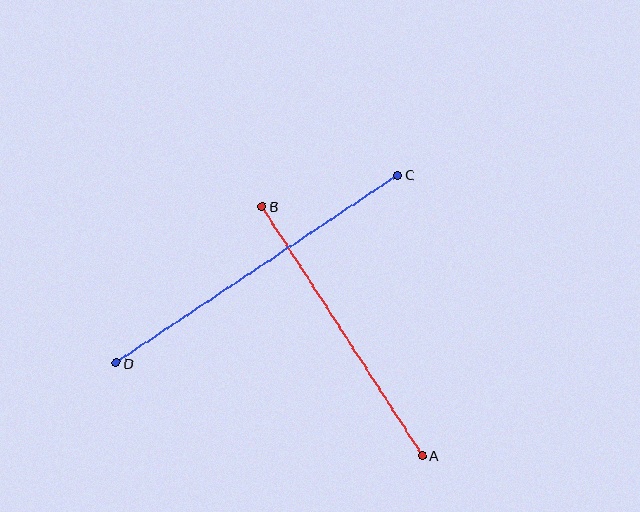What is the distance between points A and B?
The distance is approximately 296 pixels.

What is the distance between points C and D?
The distance is approximately 338 pixels.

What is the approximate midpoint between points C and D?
The midpoint is at approximately (257, 269) pixels.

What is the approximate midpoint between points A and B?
The midpoint is at approximately (342, 331) pixels.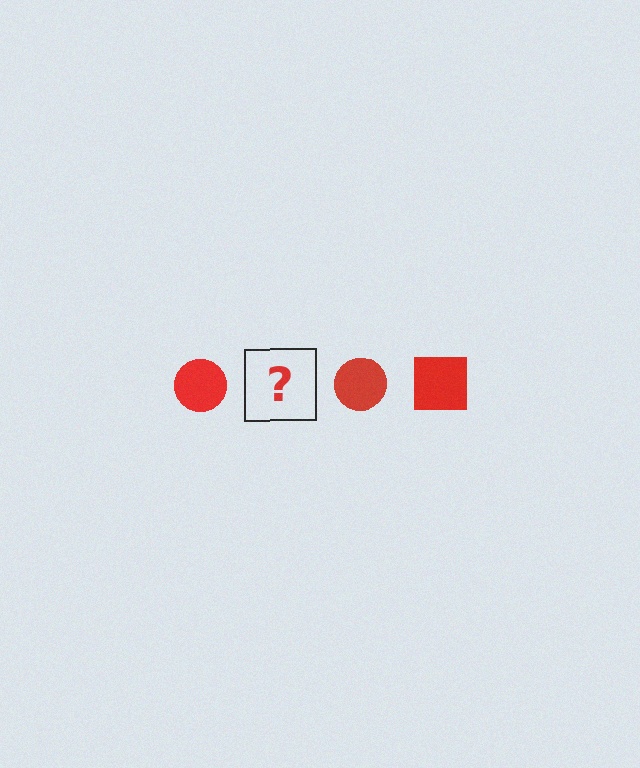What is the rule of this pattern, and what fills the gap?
The rule is that the pattern cycles through circle, square shapes in red. The gap should be filled with a red square.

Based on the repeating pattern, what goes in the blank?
The blank should be a red square.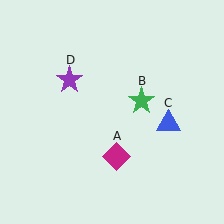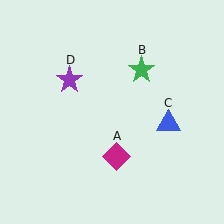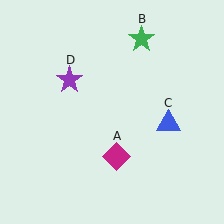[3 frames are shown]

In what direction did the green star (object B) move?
The green star (object B) moved up.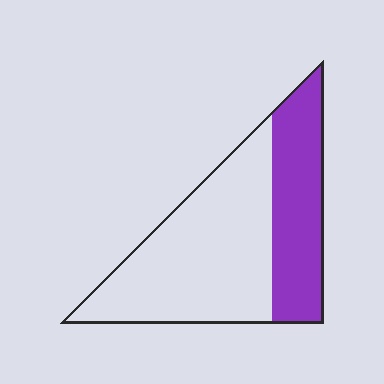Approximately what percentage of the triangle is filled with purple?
Approximately 35%.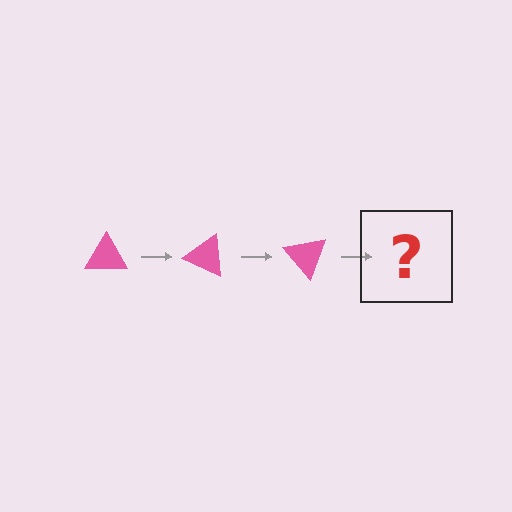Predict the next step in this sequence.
The next step is a pink triangle rotated 75 degrees.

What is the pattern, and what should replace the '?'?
The pattern is that the triangle rotates 25 degrees each step. The '?' should be a pink triangle rotated 75 degrees.